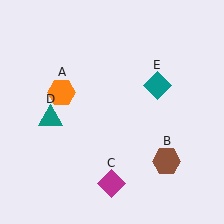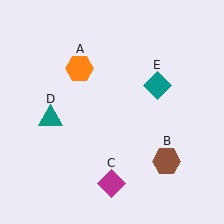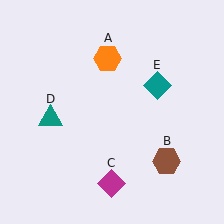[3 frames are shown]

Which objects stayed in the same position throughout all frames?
Brown hexagon (object B) and magenta diamond (object C) and teal triangle (object D) and teal diamond (object E) remained stationary.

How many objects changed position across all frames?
1 object changed position: orange hexagon (object A).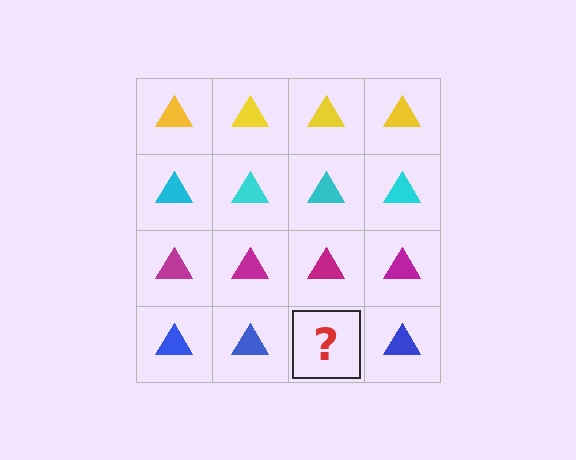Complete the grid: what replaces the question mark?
The question mark should be replaced with a blue triangle.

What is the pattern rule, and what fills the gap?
The rule is that each row has a consistent color. The gap should be filled with a blue triangle.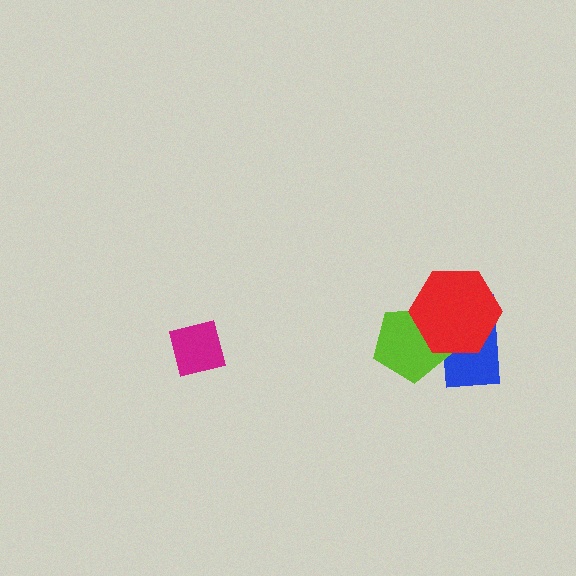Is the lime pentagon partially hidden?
Yes, it is partially covered by another shape.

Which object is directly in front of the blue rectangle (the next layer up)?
The lime pentagon is directly in front of the blue rectangle.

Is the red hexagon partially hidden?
No, no other shape covers it.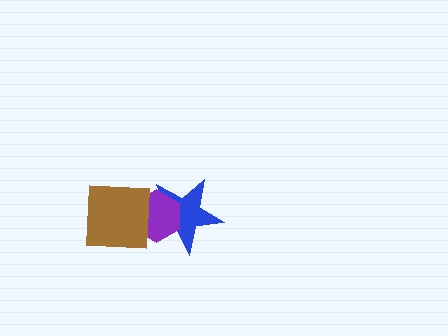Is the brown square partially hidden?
No, no other shape covers it.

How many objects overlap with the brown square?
2 objects overlap with the brown square.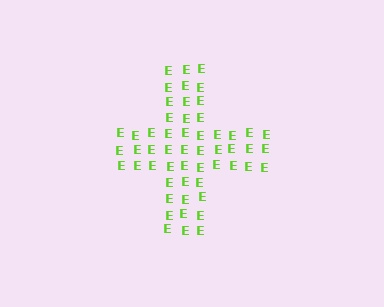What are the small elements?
The small elements are letter E's.